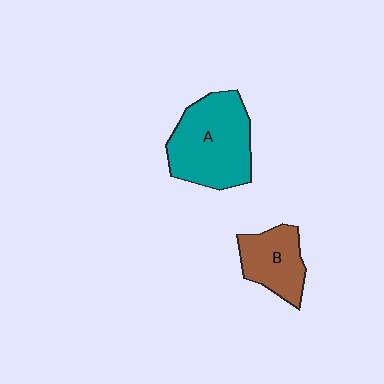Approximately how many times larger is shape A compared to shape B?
Approximately 1.7 times.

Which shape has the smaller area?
Shape B (brown).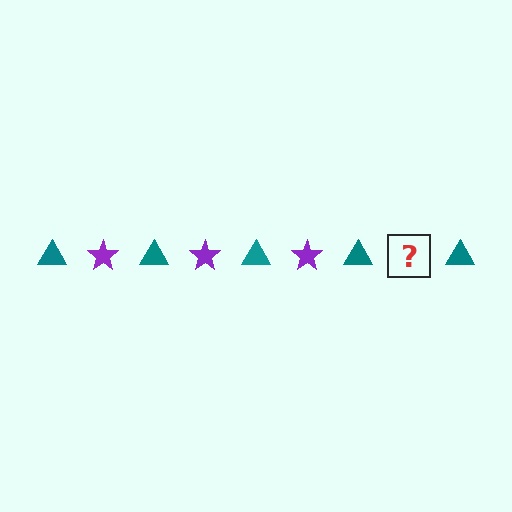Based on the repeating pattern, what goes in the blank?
The blank should be a purple star.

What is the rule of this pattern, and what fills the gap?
The rule is that the pattern alternates between teal triangle and purple star. The gap should be filled with a purple star.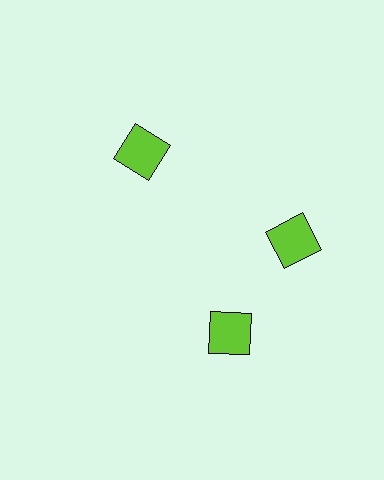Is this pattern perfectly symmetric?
No. The 3 lime squares are arranged in a ring, but one element near the 7 o'clock position is rotated out of alignment along the ring, breaking the 3-fold rotational symmetry.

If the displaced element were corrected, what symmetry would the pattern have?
It would have 3-fold rotational symmetry — the pattern would map onto itself every 120 degrees.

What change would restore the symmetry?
The symmetry would be restored by rotating it back into even spacing with its neighbors so that all 3 squares sit at equal angles and equal distance from the center.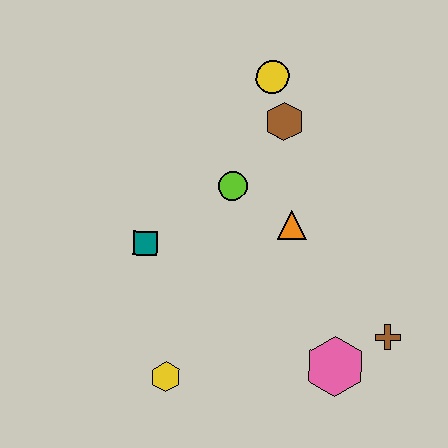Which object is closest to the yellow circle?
The brown hexagon is closest to the yellow circle.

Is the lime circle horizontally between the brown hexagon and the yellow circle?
No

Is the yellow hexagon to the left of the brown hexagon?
Yes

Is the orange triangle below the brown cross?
No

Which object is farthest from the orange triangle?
The yellow hexagon is farthest from the orange triangle.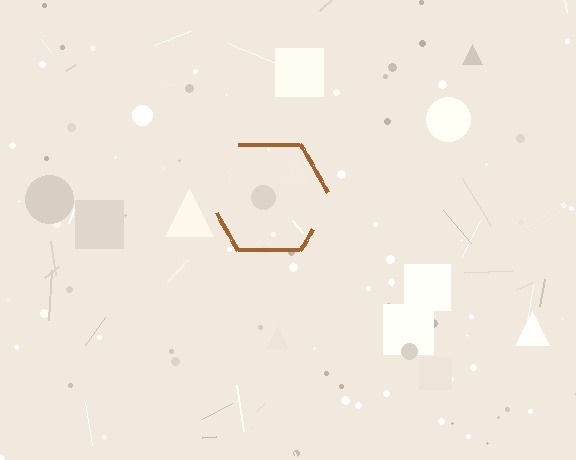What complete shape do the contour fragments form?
The contour fragments form a hexagon.